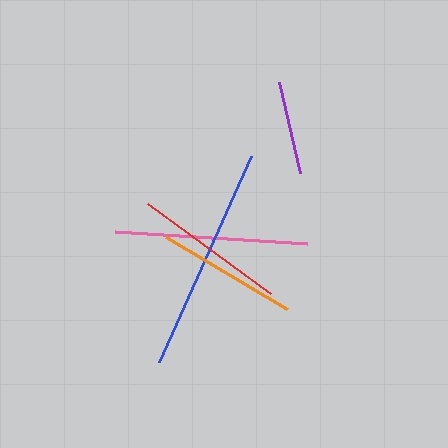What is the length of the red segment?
The red segment is approximately 152 pixels long.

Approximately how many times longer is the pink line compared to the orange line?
The pink line is approximately 1.4 times the length of the orange line.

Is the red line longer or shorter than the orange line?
The red line is longer than the orange line.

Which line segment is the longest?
The blue line is the longest at approximately 226 pixels.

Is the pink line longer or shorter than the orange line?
The pink line is longer than the orange line.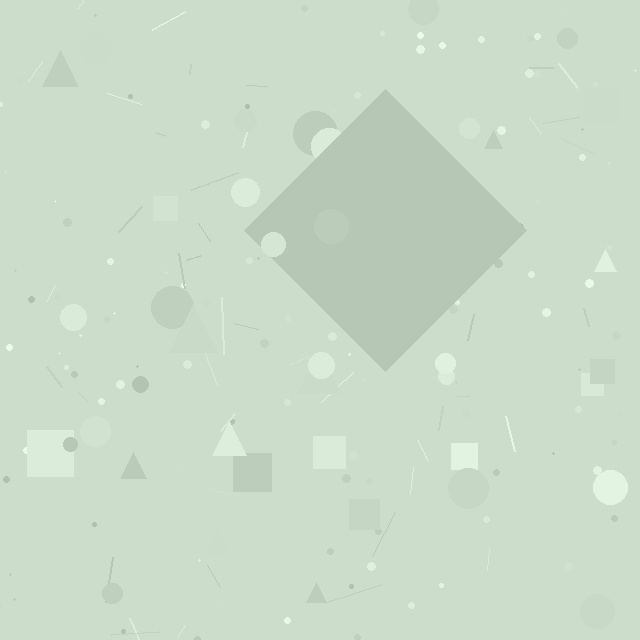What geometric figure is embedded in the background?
A diamond is embedded in the background.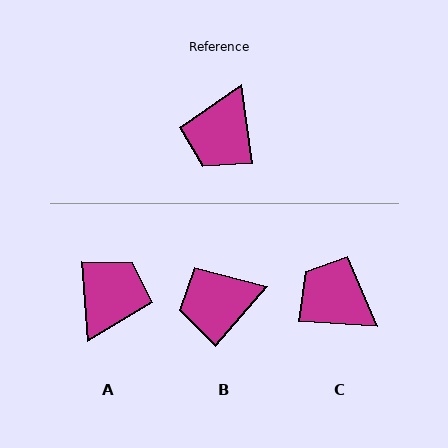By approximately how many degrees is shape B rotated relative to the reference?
Approximately 49 degrees clockwise.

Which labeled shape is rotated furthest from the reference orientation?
A, about 176 degrees away.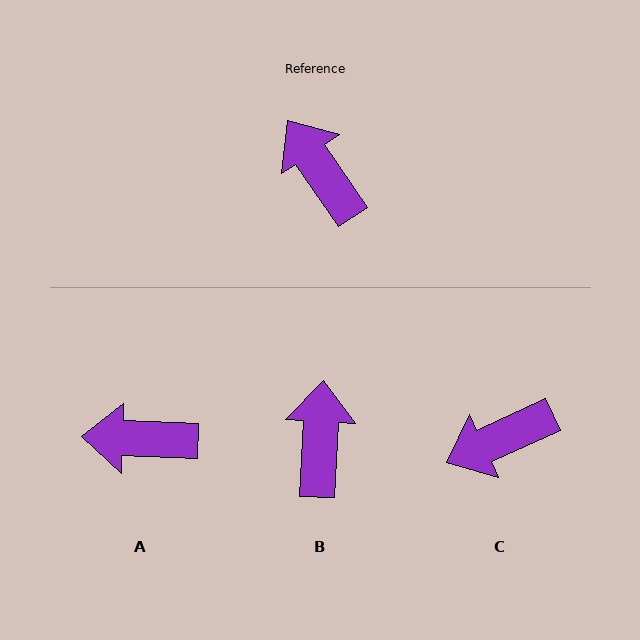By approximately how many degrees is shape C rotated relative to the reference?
Approximately 80 degrees counter-clockwise.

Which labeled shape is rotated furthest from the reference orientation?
C, about 80 degrees away.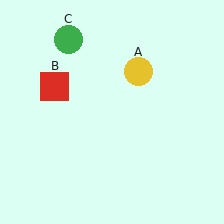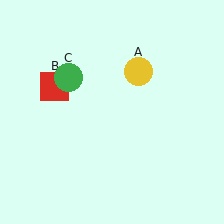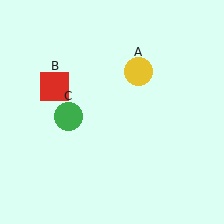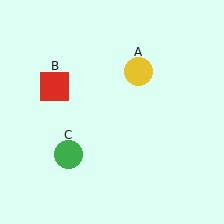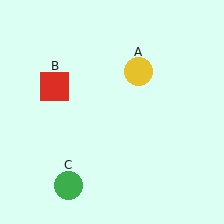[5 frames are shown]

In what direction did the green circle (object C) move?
The green circle (object C) moved down.